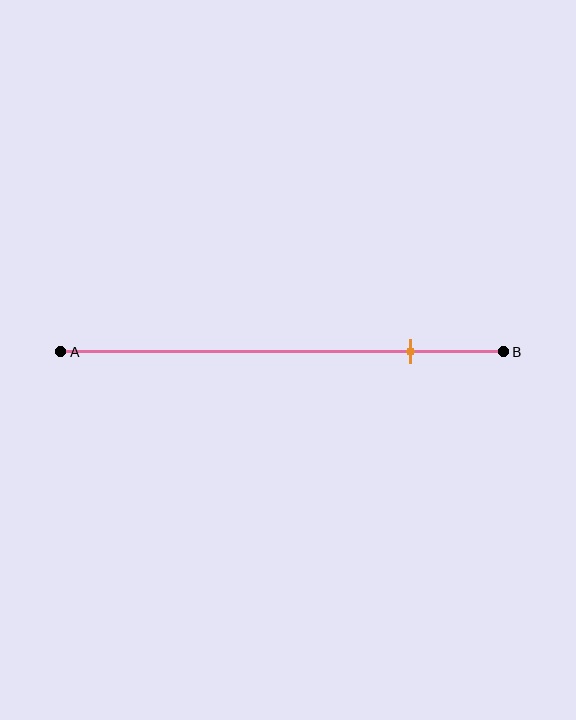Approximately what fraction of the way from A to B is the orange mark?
The orange mark is approximately 80% of the way from A to B.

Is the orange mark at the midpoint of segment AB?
No, the mark is at about 80% from A, not at the 50% midpoint.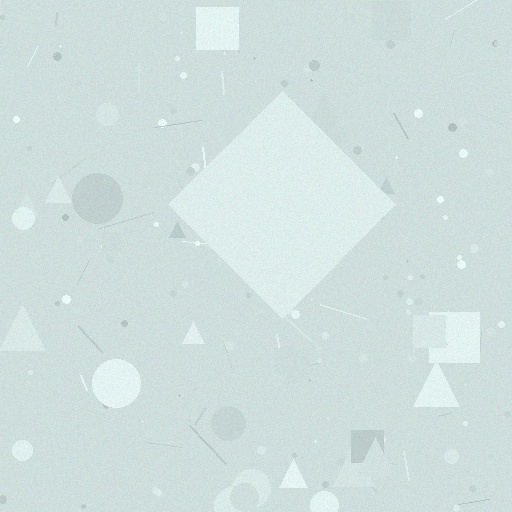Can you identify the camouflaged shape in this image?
The camouflaged shape is a diamond.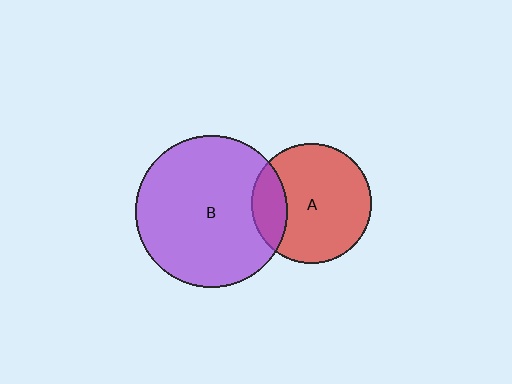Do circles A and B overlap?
Yes.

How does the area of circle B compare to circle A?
Approximately 1.6 times.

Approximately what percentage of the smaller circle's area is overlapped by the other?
Approximately 20%.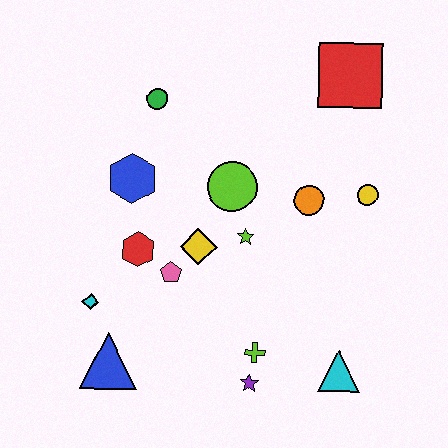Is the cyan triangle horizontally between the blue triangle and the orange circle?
No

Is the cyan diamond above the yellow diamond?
No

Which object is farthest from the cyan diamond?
The red square is farthest from the cyan diamond.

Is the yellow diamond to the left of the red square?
Yes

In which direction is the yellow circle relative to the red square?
The yellow circle is below the red square.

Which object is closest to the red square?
The yellow circle is closest to the red square.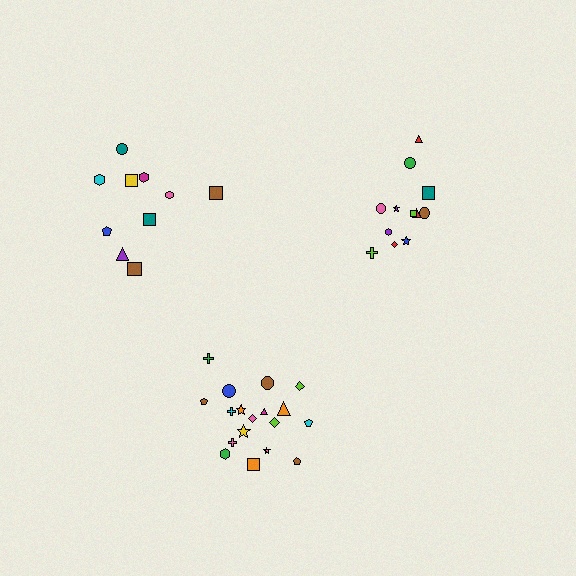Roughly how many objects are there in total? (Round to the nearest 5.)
Roughly 40 objects in total.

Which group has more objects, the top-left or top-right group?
The top-right group.